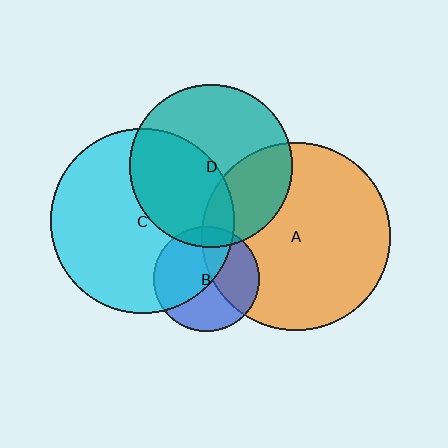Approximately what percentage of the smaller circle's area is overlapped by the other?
Approximately 50%.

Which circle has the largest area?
Circle A (orange).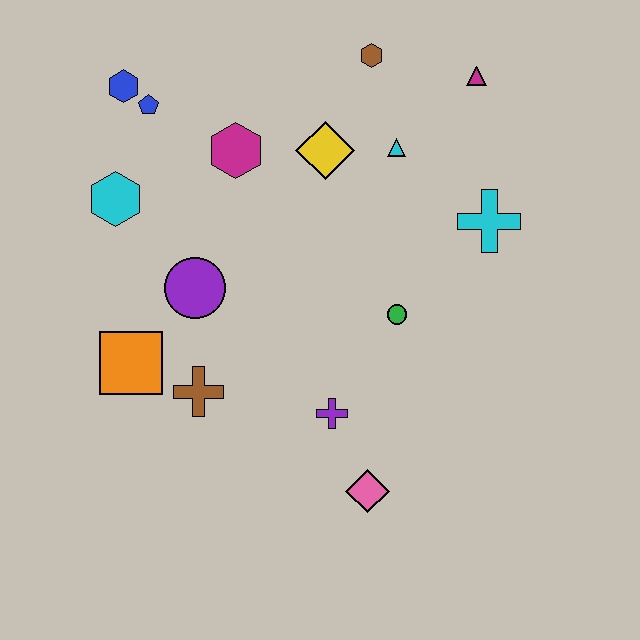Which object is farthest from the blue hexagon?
The pink diamond is farthest from the blue hexagon.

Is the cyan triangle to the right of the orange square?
Yes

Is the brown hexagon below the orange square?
No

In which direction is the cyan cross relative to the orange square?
The cyan cross is to the right of the orange square.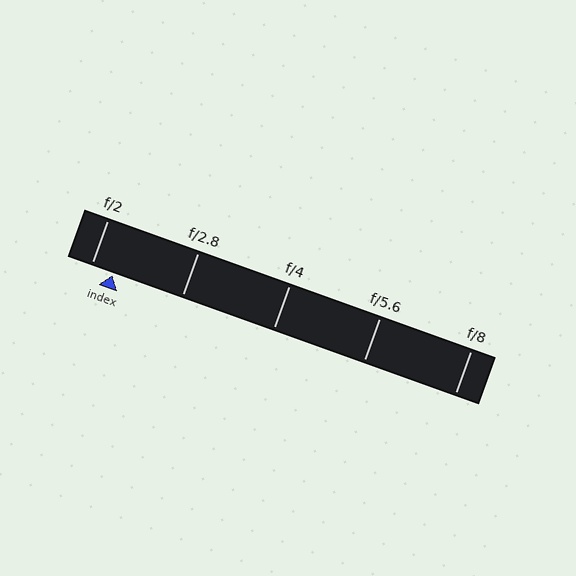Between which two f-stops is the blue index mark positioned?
The index mark is between f/2 and f/2.8.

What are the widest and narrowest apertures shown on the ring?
The widest aperture shown is f/2 and the narrowest is f/8.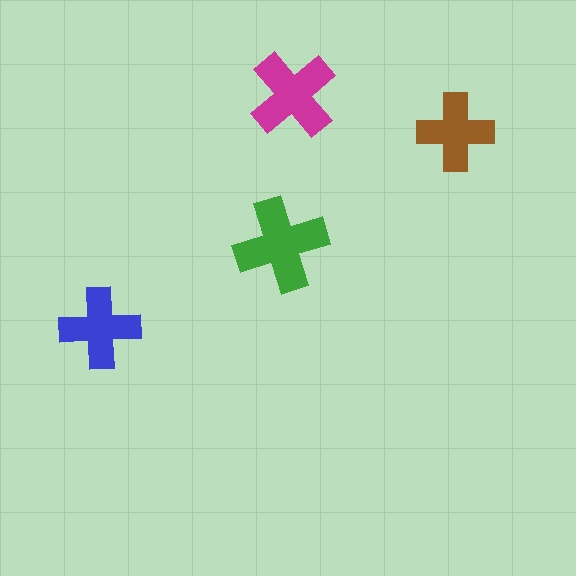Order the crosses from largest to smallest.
the green one, the magenta one, the blue one, the brown one.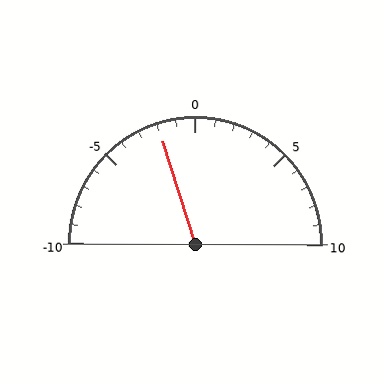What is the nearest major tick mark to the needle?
The nearest major tick mark is 0.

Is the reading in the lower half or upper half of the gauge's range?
The reading is in the lower half of the range (-10 to 10).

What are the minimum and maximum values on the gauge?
The gauge ranges from -10 to 10.